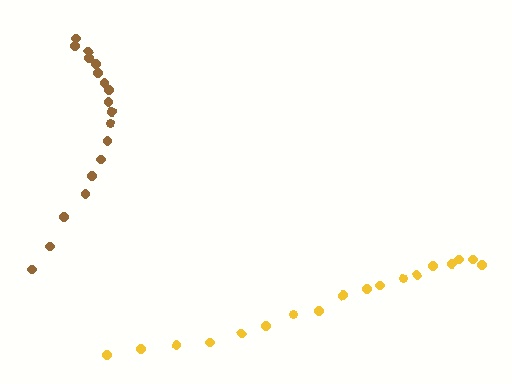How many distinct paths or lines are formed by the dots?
There are 2 distinct paths.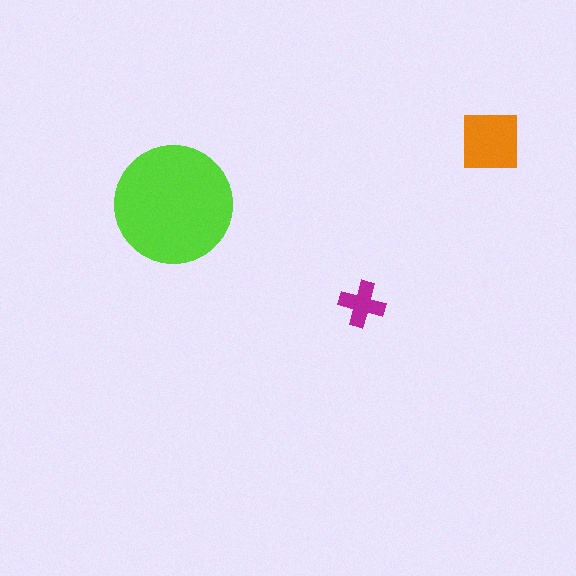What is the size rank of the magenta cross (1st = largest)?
3rd.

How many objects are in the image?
There are 3 objects in the image.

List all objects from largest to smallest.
The lime circle, the orange square, the magenta cross.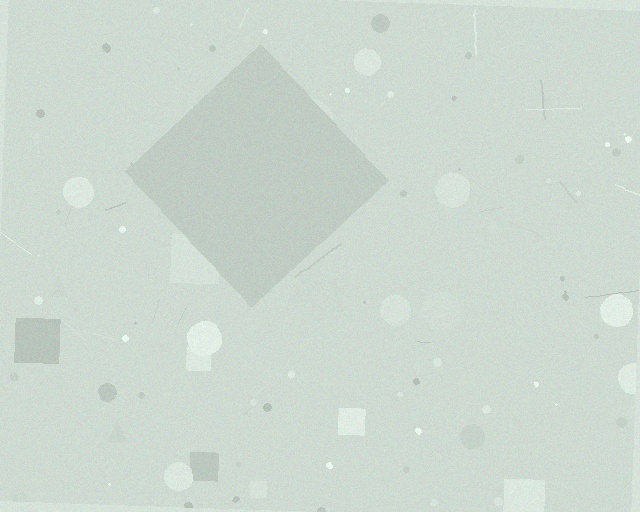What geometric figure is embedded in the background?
A diamond is embedded in the background.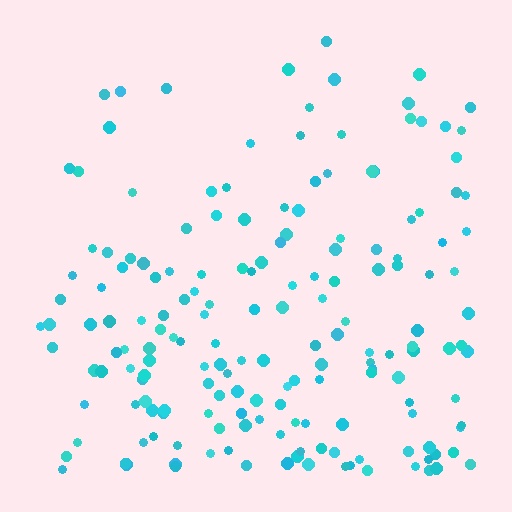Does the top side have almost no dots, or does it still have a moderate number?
Still a moderate number, just noticeably fewer than the bottom.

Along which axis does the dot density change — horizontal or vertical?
Vertical.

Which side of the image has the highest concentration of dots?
The bottom.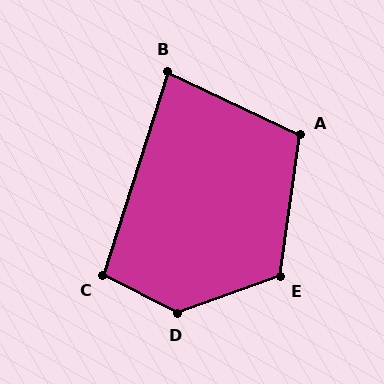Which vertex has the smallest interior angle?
B, at approximately 82 degrees.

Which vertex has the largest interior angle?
D, at approximately 133 degrees.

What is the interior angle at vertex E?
Approximately 118 degrees (obtuse).